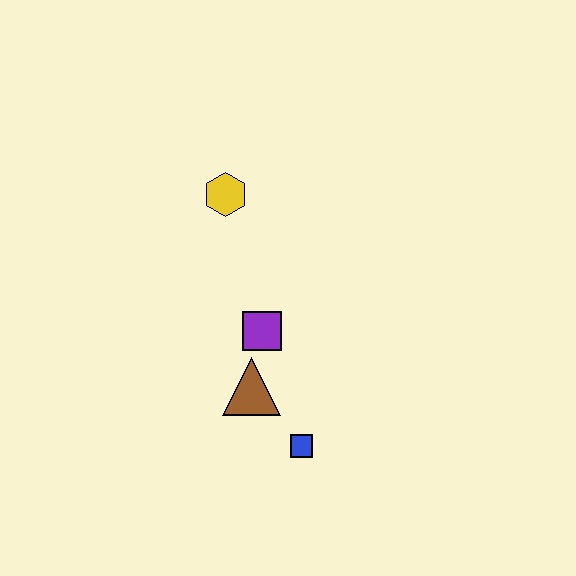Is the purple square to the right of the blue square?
No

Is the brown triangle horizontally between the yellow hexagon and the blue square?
Yes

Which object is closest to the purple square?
The brown triangle is closest to the purple square.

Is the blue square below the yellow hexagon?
Yes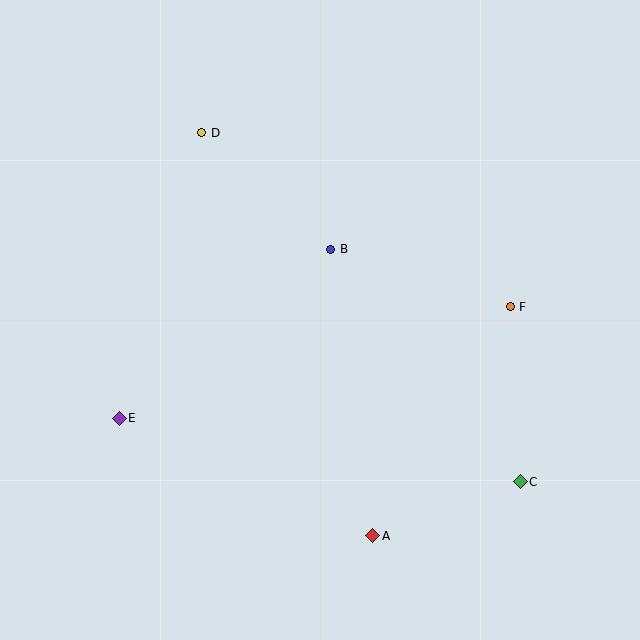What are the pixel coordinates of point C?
Point C is at (520, 482).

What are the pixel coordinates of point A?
Point A is at (373, 536).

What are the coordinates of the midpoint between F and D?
The midpoint between F and D is at (356, 220).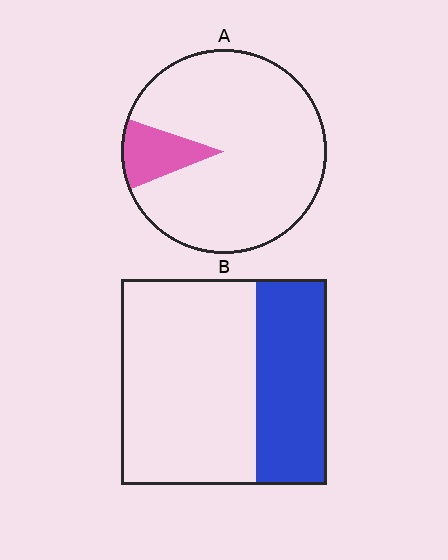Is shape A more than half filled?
No.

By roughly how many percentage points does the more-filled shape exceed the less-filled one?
By roughly 25 percentage points (B over A).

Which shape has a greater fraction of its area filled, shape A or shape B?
Shape B.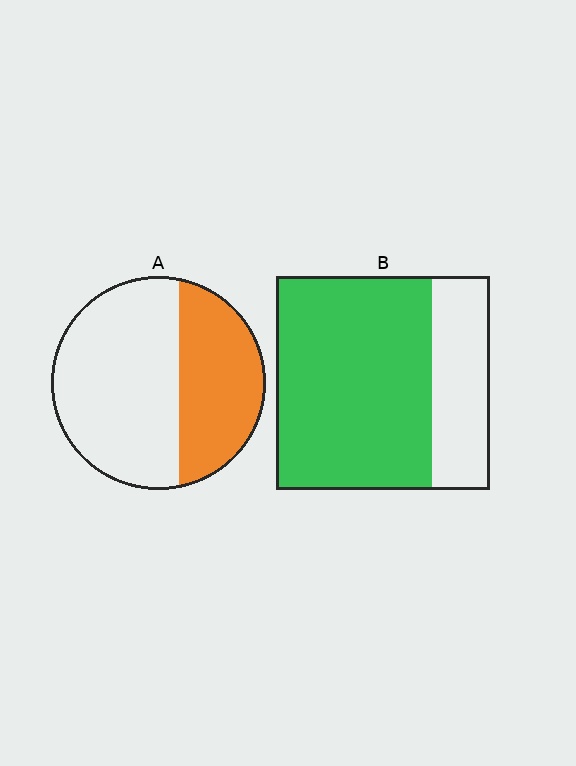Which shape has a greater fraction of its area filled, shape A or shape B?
Shape B.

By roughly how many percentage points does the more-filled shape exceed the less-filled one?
By roughly 35 percentage points (B over A).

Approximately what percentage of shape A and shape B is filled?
A is approximately 40% and B is approximately 75%.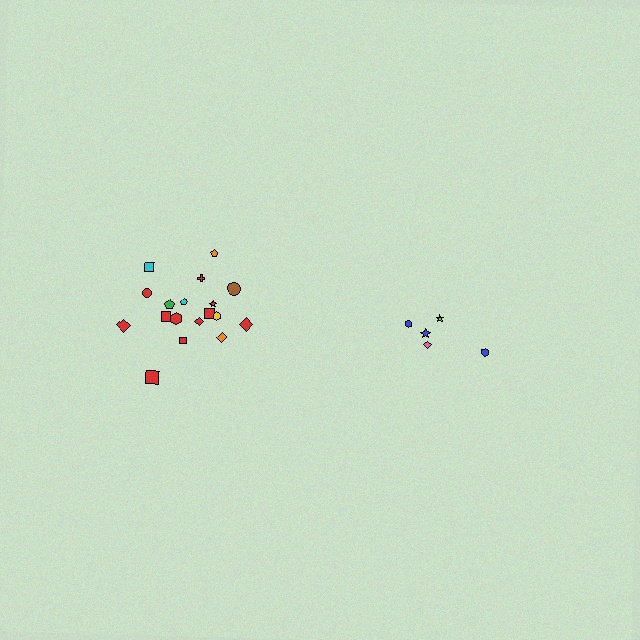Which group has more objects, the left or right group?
The left group.